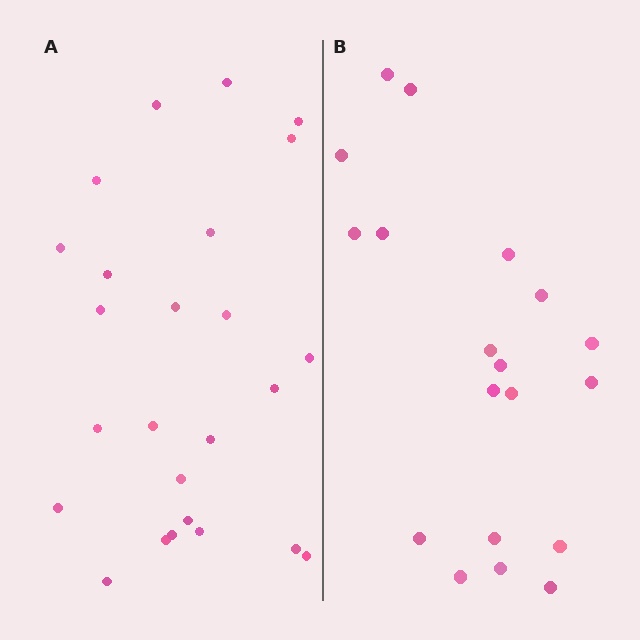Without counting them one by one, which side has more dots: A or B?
Region A (the left region) has more dots.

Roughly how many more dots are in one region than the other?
Region A has about 6 more dots than region B.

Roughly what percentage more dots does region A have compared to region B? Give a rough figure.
About 30% more.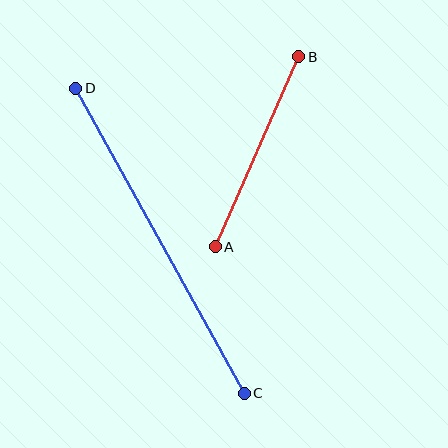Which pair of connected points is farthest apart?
Points C and D are farthest apart.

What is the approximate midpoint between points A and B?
The midpoint is at approximately (257, 152) pixels.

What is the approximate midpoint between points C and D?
The midpoint is at approximately (160, 241) pixels.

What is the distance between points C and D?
The distance is approximately 349 pixels.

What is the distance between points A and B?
The distance is approximately 207 pixels.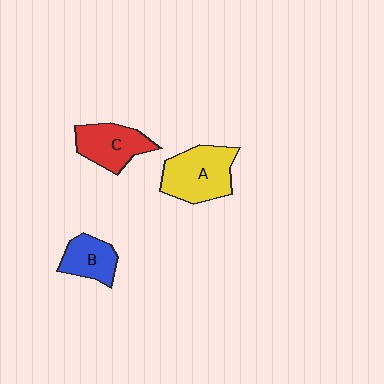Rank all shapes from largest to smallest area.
From largest to smallest: A (yellow), C (red), B (blue).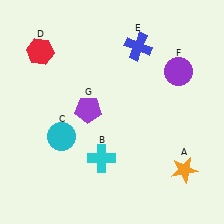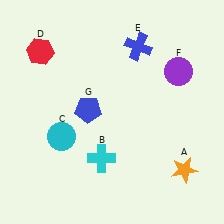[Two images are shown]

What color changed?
The pentagon (G) changed from purple in Image 1 to blue in Image 2.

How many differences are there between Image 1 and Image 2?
There is 1 difference between the two images.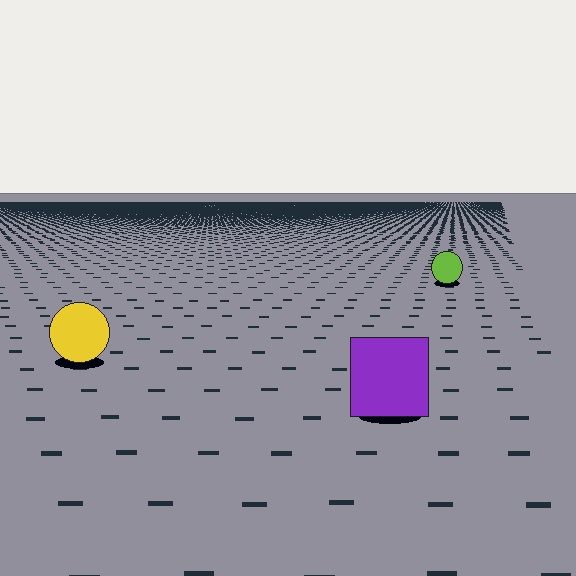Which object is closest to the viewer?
The purple square is closest. The texture marks near it are larger and more spread out.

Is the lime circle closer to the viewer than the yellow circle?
No. The yellow circle is closer — you can tell from the texture gradient: the ground texture is coarser near it.